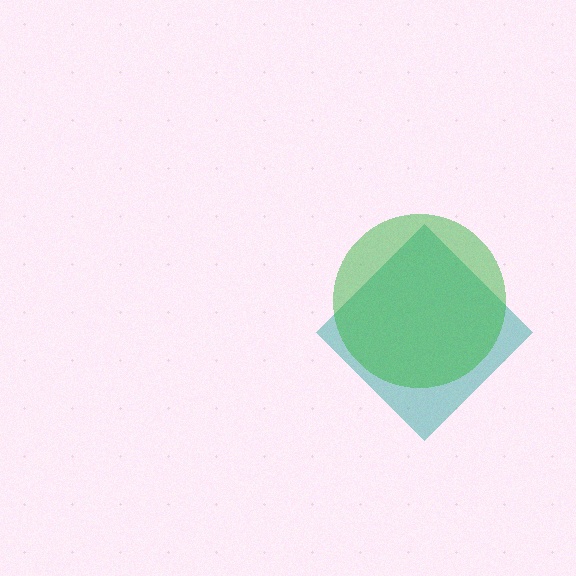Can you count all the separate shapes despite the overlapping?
Yes, there are 2 separate shapes.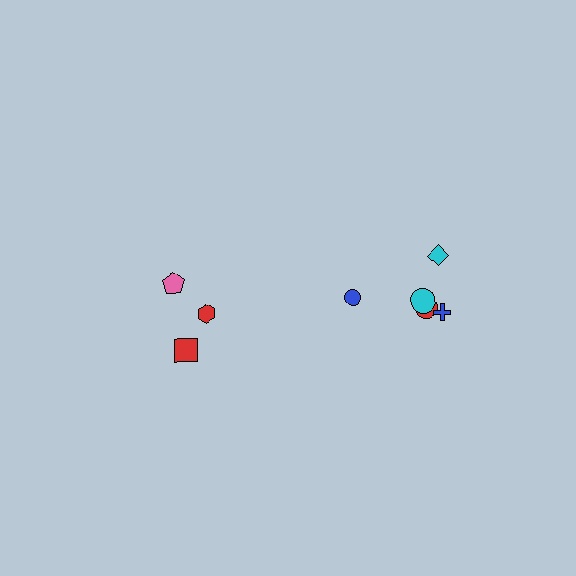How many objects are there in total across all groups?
There are 8 objects.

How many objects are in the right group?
There are 5 objects.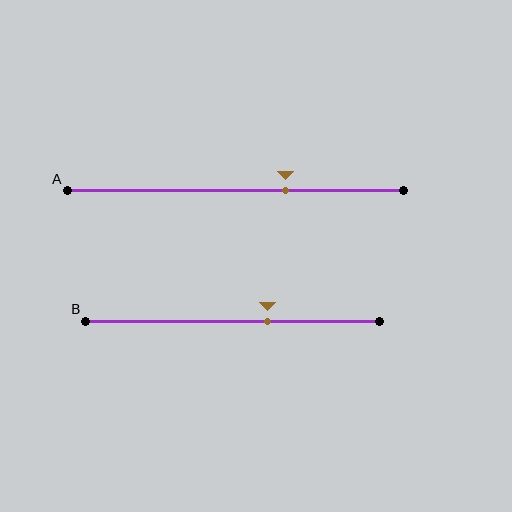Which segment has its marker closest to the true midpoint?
Segment B has its marker closest to the true midpoint.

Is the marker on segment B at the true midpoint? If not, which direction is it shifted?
No, the marker on segment B is shifted to the right by about 12% of the segment length.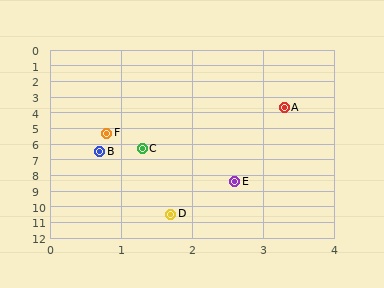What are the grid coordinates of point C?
Point C is at approximately (1.3, 6.3).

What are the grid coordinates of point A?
Point A is at approximately (3.3, 3.7).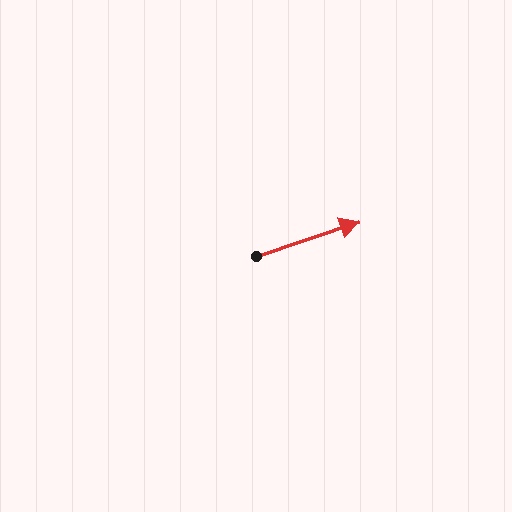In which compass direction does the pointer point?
East.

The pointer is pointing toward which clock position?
Roughly 2 o'clock.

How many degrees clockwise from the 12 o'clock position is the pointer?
Approximately 71 degrees.